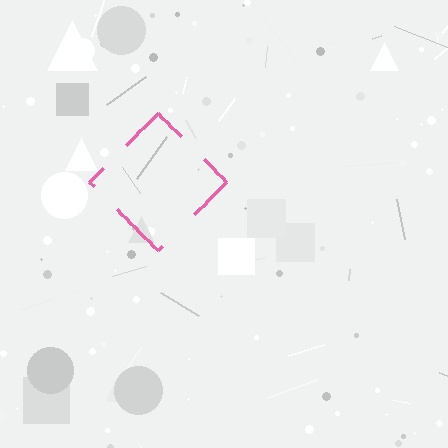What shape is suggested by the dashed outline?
The dashed outline suggests a diamond.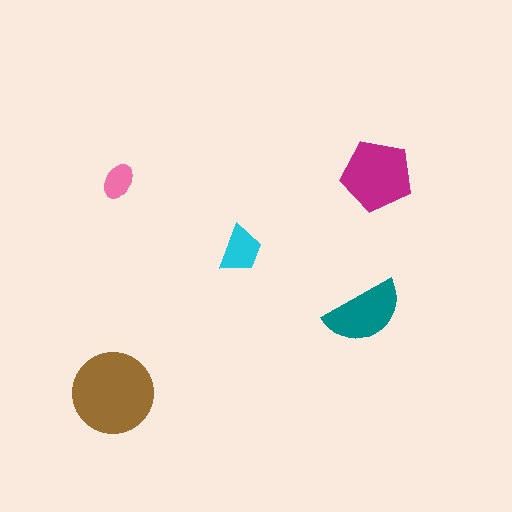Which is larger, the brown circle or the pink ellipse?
The brown circle.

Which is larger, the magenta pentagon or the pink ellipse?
The magenta pentagon.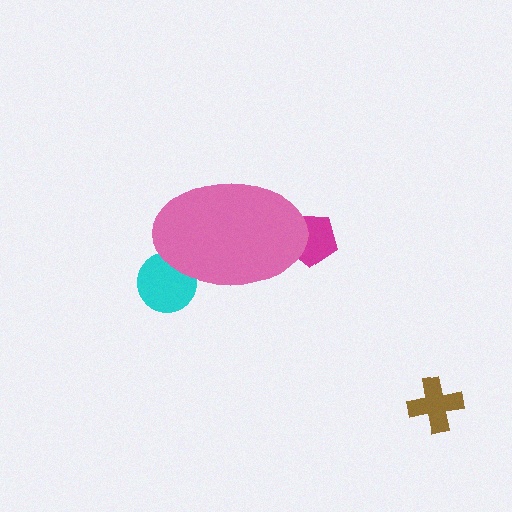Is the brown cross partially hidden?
No, the brown cross is fully visible.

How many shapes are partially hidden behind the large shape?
2 shapes are partially hidden.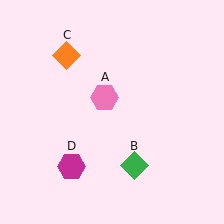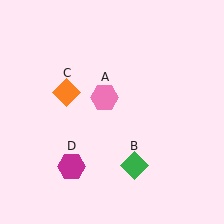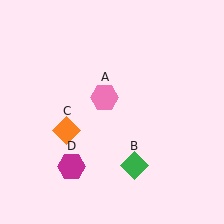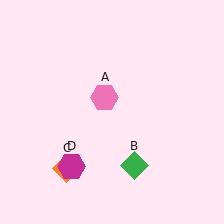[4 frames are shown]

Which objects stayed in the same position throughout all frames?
Pink hexagon (object A) and green diamond (object B) and magenta hexagon (object D) remained stationary.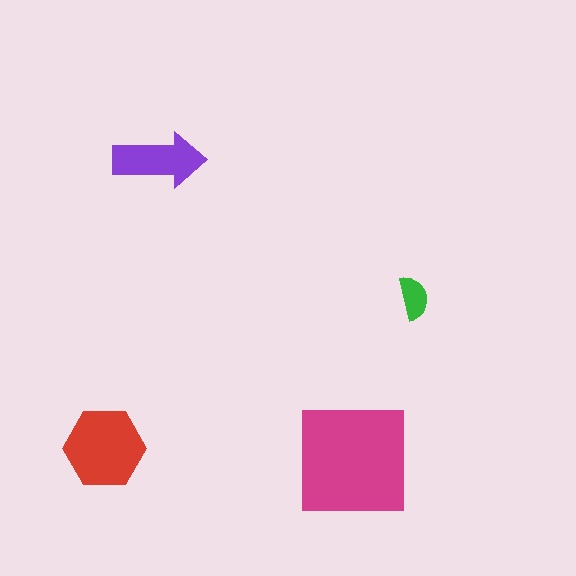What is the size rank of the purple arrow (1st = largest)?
3rd.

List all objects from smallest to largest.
The green semicircle, the purple arrow, the red hexagon, the magenta square.